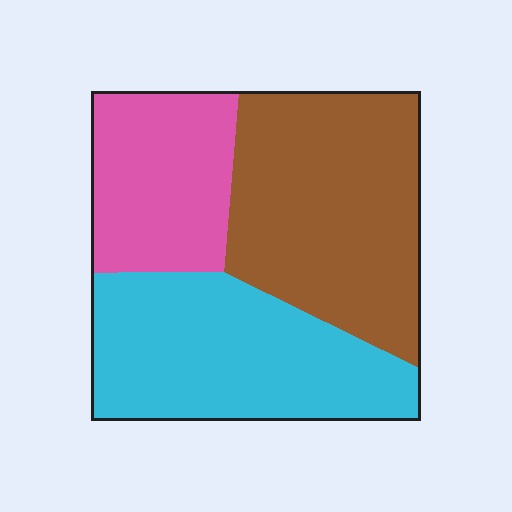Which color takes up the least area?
Pink, at roughly 25%.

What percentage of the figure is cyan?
Cyan covers around 35% of the figure.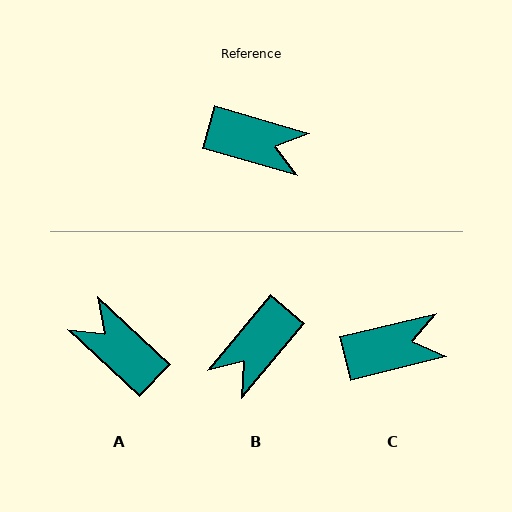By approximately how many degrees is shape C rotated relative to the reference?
Approximately 30 degrees counter-clockwise.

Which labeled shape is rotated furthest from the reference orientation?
A, about 153 degrees away.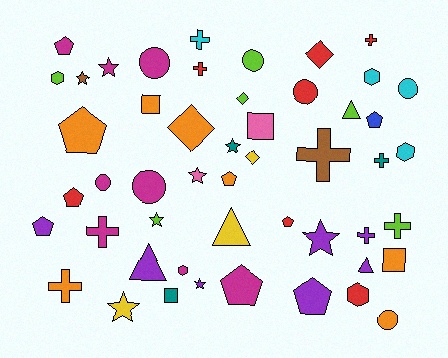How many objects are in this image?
There are 50 objects.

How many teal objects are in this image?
There are 3 teal objects.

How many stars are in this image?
There are 8 stars.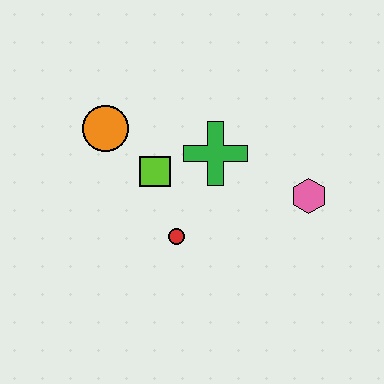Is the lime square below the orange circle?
Yes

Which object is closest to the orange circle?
The lime square is closest to the orange circle.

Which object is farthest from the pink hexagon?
The orange circle is farthest from the pink hexagon.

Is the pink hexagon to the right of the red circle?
Yes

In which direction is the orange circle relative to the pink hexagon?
The orange circle is to the left of the pink hexagon.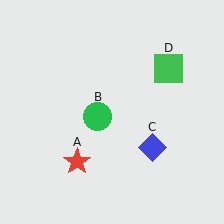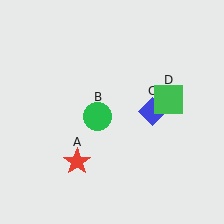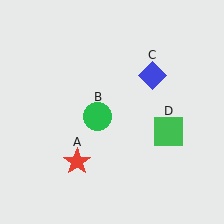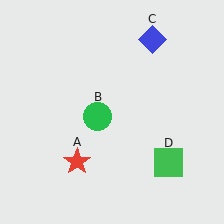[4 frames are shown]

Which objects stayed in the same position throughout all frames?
Red star (object A) and green circle (object B) remained stationary.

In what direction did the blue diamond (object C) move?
The blue diamond (object C) moved up.